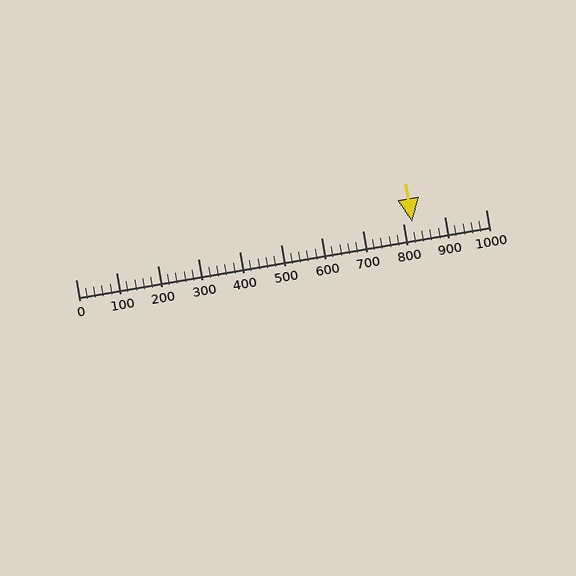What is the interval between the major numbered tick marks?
The major tick marks are spaced 100 units apart.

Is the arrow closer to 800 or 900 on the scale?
The arrow is closer to 800.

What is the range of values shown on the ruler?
The ruler shows values from 0 to 1000.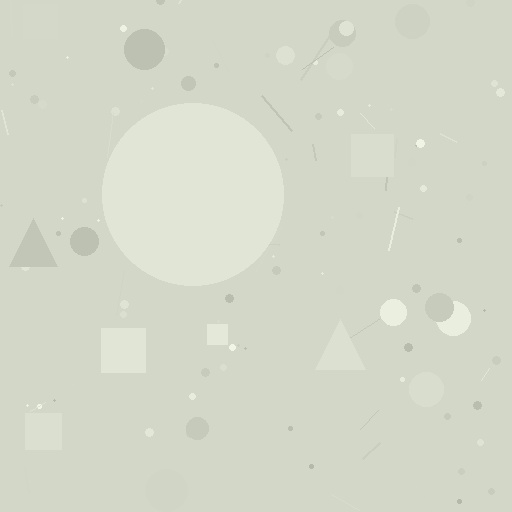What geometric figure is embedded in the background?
A circle is embedded in the background.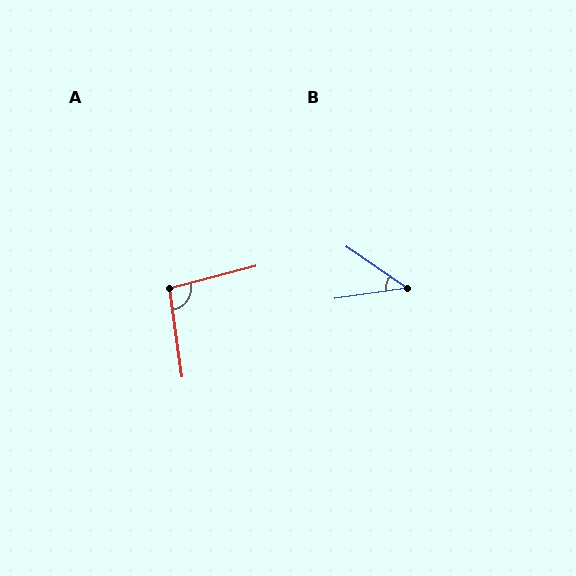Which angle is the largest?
A, at approximately 96 degrees.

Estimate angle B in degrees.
Approximately 43 degrees.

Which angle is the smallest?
B, at approximately 43 degrees.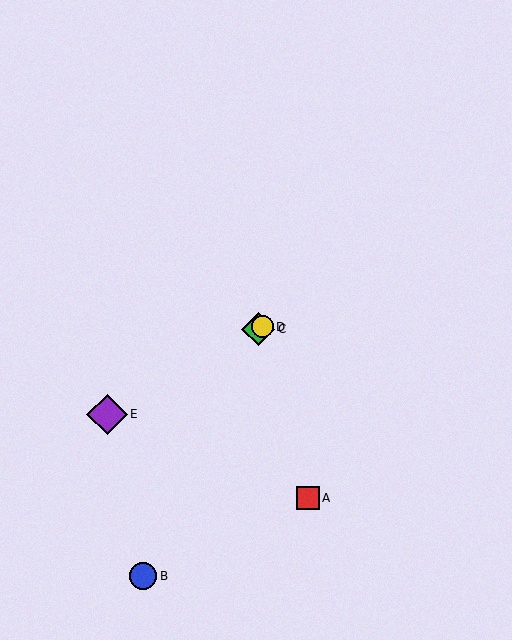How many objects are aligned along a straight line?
3 objects (C, D, E) are aligned along a straight line.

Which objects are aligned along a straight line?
Objects C, D, E are aligned along a straight line.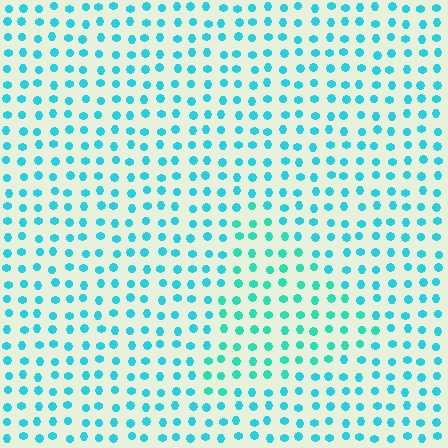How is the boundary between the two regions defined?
The boundary is defined purely by a slight shift in hue (about 19 degrees). Spacing, size, and orientation are identical on both sides.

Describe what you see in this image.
The image is filled with small cyan elements in a uniform arrangement. A triangle-shaped region is visible where the elements are tinted to a slightly different hue, forming a subtle color boundary.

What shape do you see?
I see a triangle.